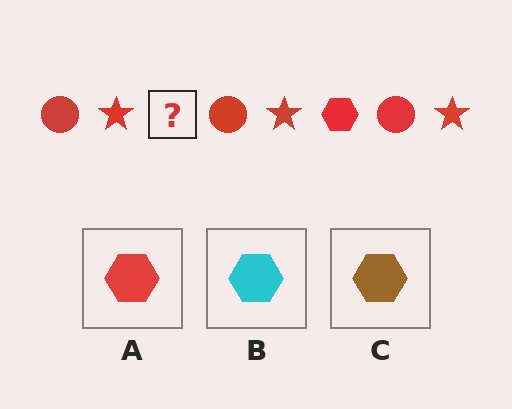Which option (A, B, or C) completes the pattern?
A.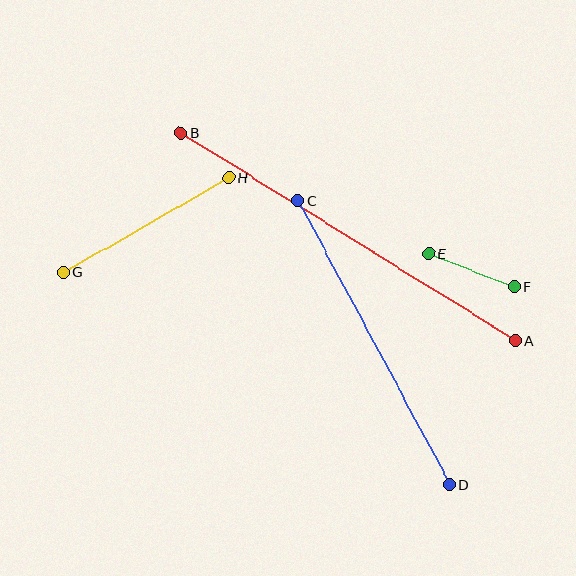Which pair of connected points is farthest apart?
Points A and B are farthest apart.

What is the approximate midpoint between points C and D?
The midpoint is at approximately (374, 343) pixels.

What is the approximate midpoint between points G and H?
The midpoint is at approximately (146, 225) pixels.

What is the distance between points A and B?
The distance is approximately 394 pixels.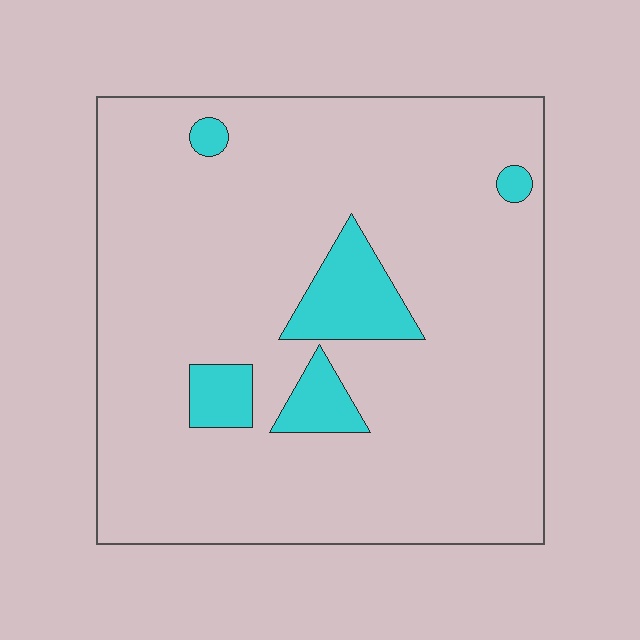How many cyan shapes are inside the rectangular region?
5.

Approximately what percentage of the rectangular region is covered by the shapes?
Approximately 10%.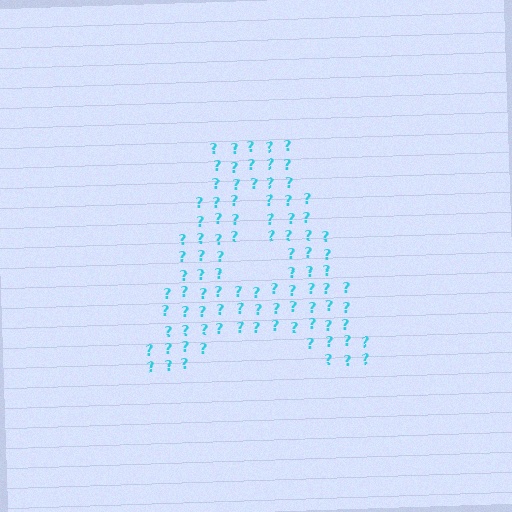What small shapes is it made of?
It is made of small question marks.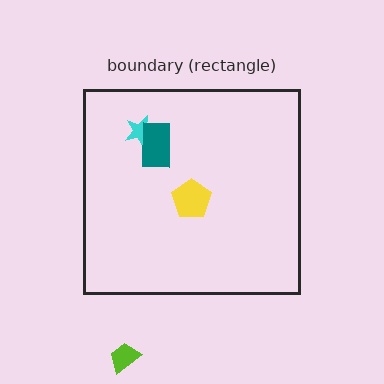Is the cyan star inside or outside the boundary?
Inside.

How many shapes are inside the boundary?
3 inside, 1 outside.